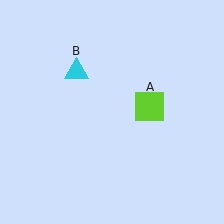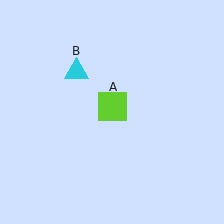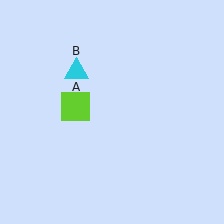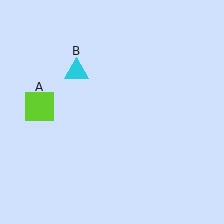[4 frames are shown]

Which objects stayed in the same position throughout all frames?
Cyan triangle (object B) remained stationary.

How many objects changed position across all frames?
1 object changed position: lime square (object A).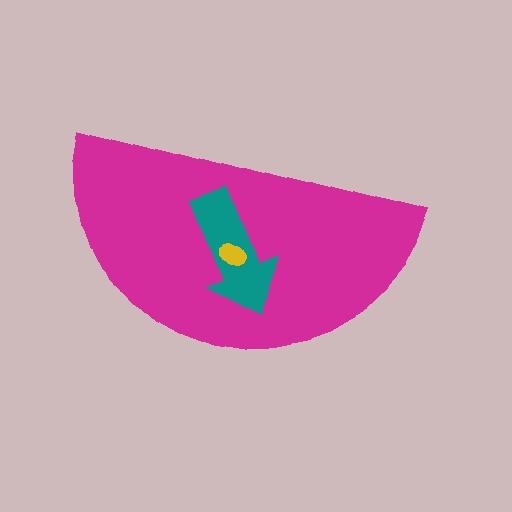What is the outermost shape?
The magenta semicircle.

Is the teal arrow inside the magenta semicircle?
Yes.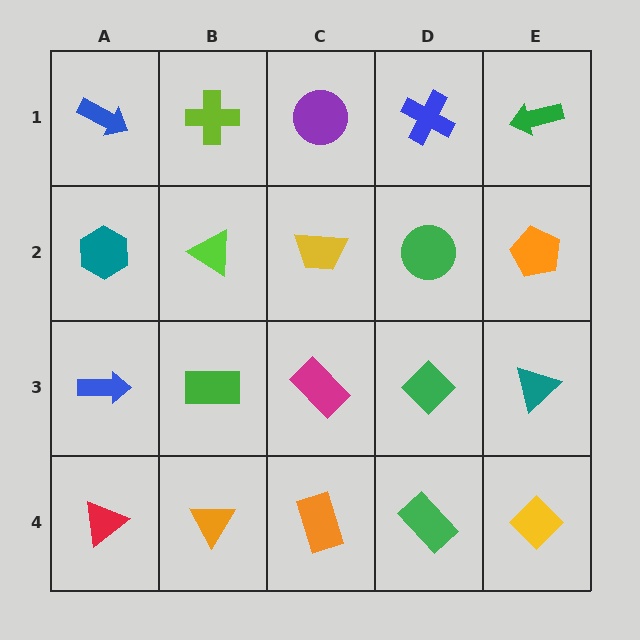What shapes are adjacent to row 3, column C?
A yellow trapezoid (row 2, column C), an orange rectangle (row 4, column C), a green rectangle (row 3, column B), a green diamond (row 3, column D).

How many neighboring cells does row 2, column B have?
4.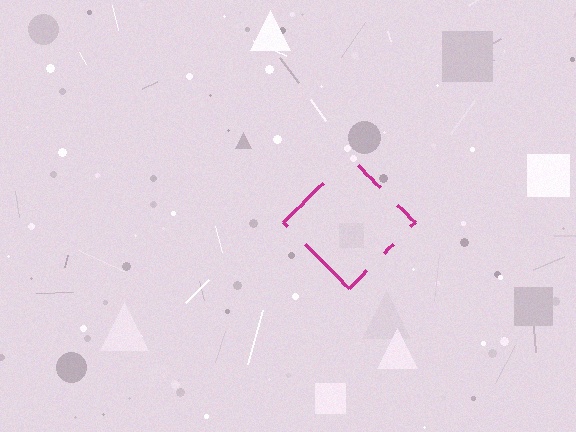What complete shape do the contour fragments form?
The contour fragments form a diamond.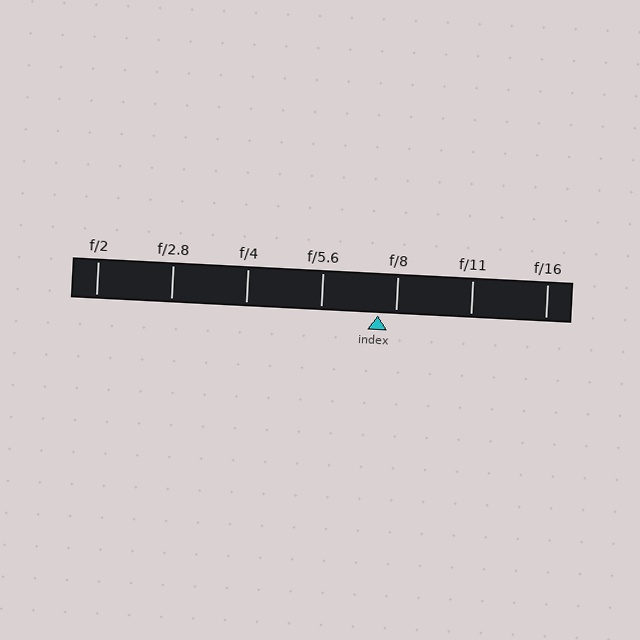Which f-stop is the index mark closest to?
The index mark is closest to f/8.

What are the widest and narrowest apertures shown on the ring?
The widest aperture shown is f/2 and the narrowest is f/16.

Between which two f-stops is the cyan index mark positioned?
The index mark is between f/5.6 and f/8.